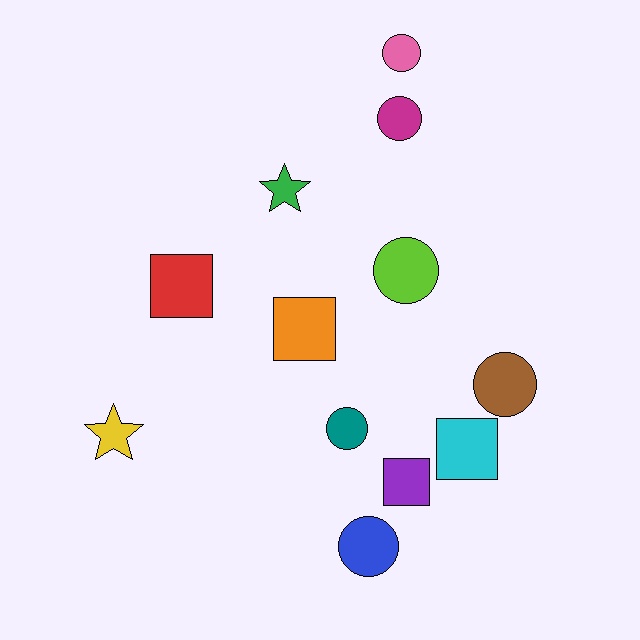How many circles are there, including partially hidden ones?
There are 6 circles.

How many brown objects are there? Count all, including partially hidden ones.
There is 1 brown object.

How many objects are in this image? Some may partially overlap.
There are 12 objects.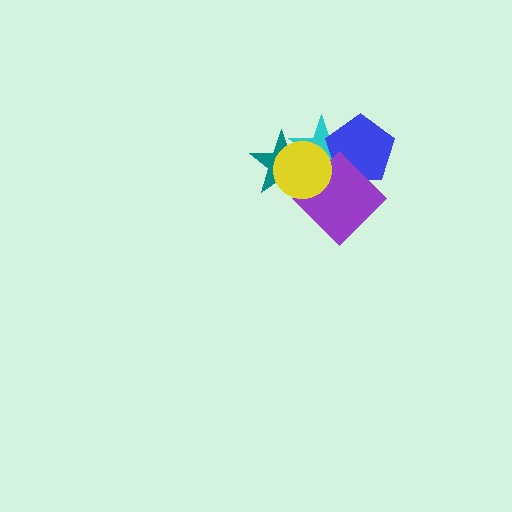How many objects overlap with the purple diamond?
4 objects overlap with the purple diamond.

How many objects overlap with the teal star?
3 objects overlap with the teal star.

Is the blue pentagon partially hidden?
Yes, it is partially covered by another shape.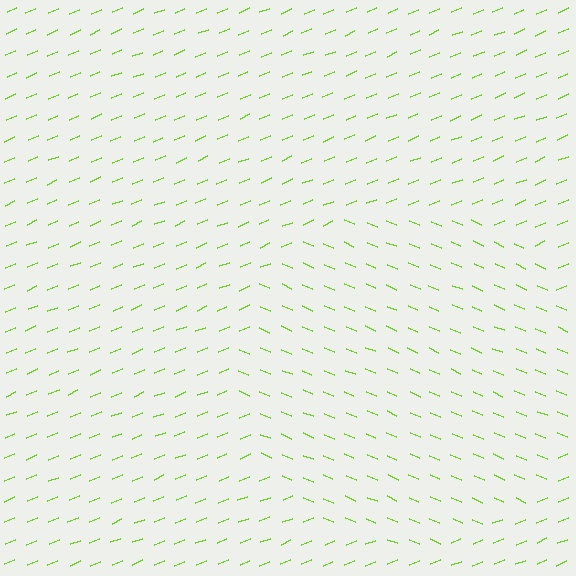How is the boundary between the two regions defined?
The boundary is defined purely by a change in line orientation (approximately 45 degrees difference). All lines are the same color and thickness.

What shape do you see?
I see a circle.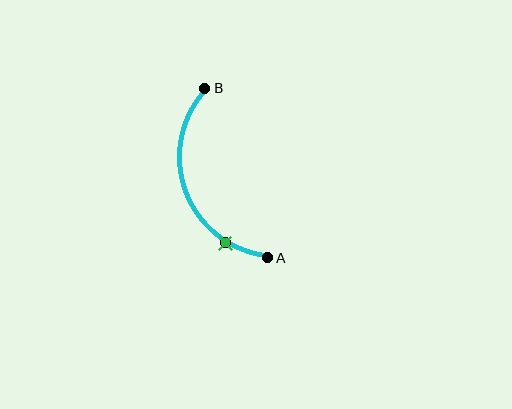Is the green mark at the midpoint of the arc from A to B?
No. The green mark lies on the arc but is closer to endpoint A. The arc midpoint would be at the point on the curve equidistant along the arc from both A and B.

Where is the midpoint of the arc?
The arc midpoint is the point on the curve farthest from the straight line joining A and B. It sits to the left of that line.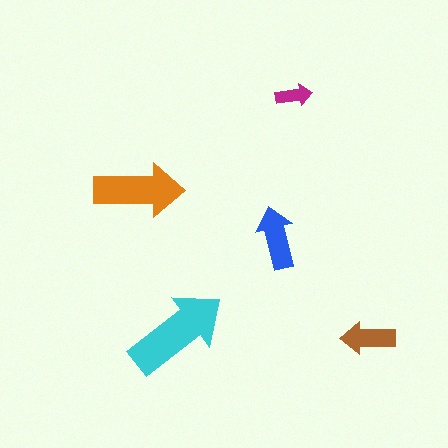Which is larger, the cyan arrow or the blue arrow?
The cyan one.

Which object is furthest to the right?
The brown arrow is rightmost.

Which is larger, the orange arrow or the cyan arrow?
The cyan one.